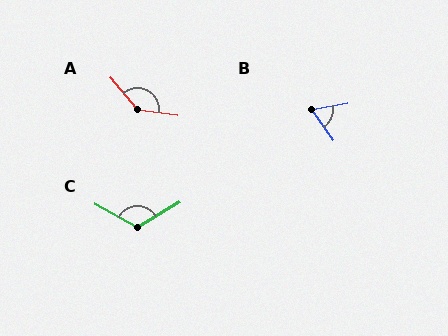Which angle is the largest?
A, at approximately 138 degrees.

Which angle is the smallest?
B, at approximately 65 degrees.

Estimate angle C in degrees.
Approximately 120 degrees.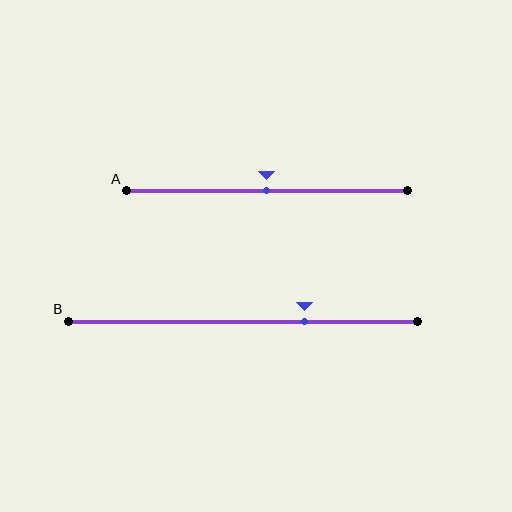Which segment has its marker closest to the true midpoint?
Segment A has its marker closest to the true midpoint.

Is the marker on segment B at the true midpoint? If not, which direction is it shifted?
No, the marker on segment B is shifted to the right by about 18% of the segment length.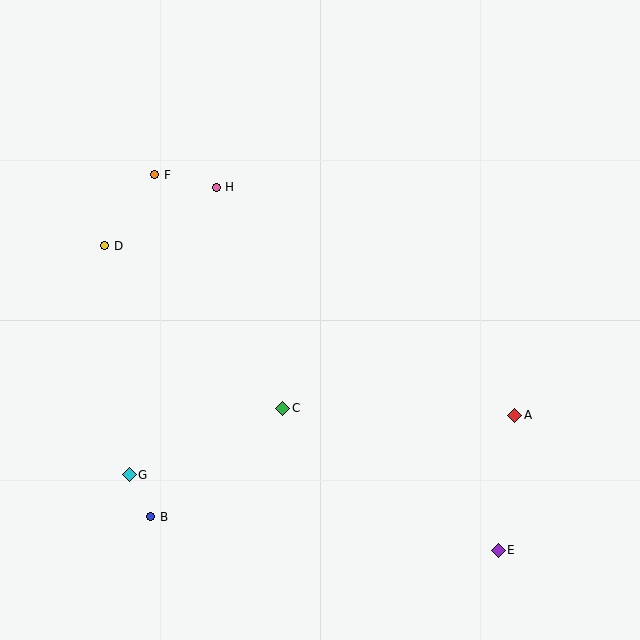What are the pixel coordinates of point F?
Point F is at (155, 175).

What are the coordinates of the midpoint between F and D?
The midpoint between F and D is at (130, 210).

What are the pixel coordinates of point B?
Point B is at (151, 517).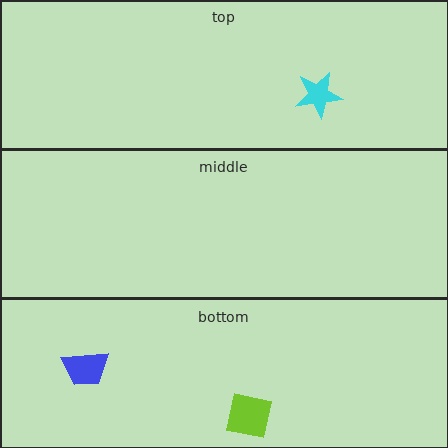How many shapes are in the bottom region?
2.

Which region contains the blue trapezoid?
The bottom region.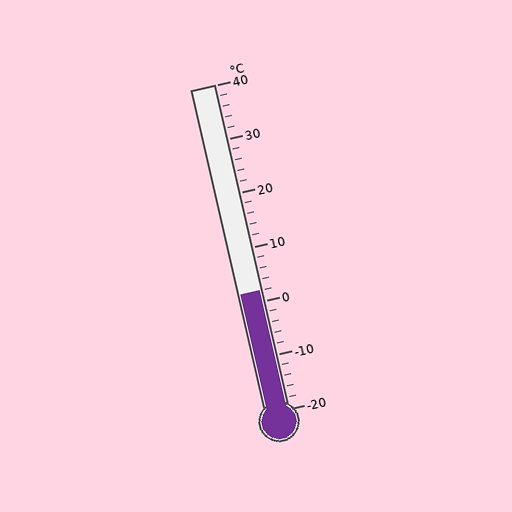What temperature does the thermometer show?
The thermometer shows approximately 2°C.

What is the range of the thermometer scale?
The thermometer scale ranges from -20°C to 40°C.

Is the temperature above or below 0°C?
The temperature is above 0°C.